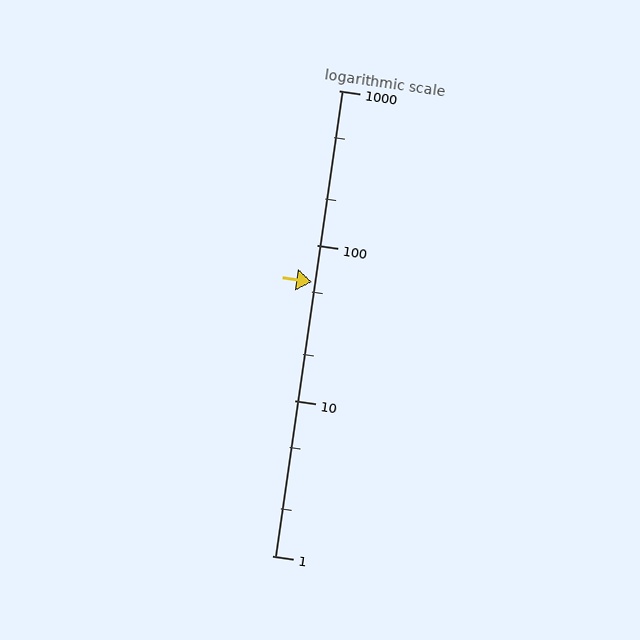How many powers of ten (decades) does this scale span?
The scale spans 3 decades, from 1 to 1000.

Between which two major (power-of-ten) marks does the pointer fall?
The pointer is between 10 and 100.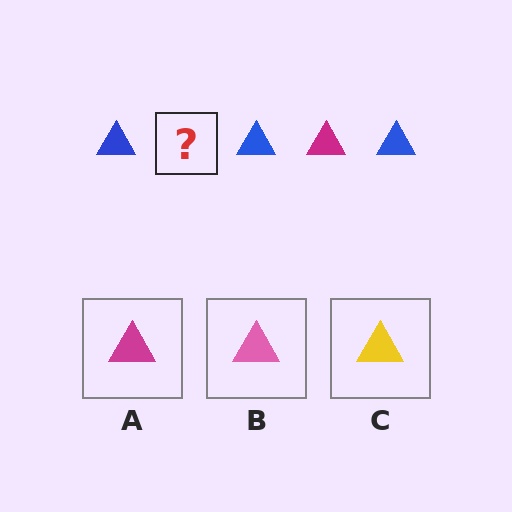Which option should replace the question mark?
Option A.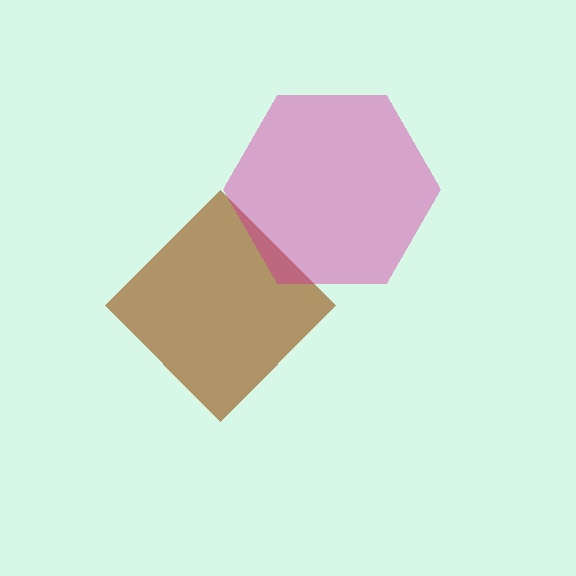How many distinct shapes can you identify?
There are 2 distinct shapes: a brown diamond, a magenta hexagon.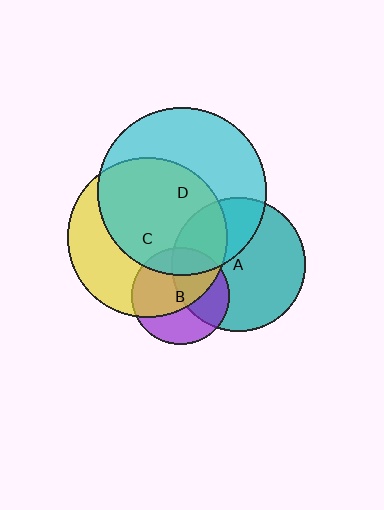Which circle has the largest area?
Circle D (cyan).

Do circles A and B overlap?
Yes.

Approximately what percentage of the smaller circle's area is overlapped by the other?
Approximately 45%.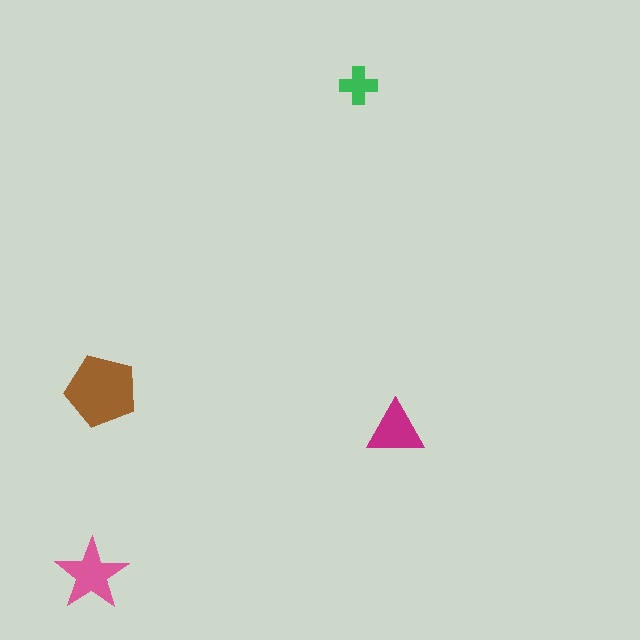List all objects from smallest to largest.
The green cross, the magenta triangle, the pink star, the brown pentagon.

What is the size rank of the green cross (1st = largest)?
4th.